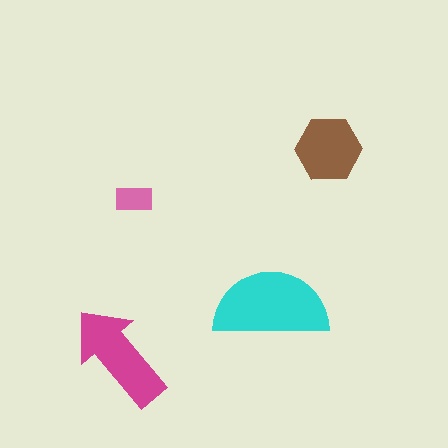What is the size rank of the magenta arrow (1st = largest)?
2nd.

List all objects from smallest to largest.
The pink rectangle, the brown hexagon, the magenta arrow, the cyan semicircle.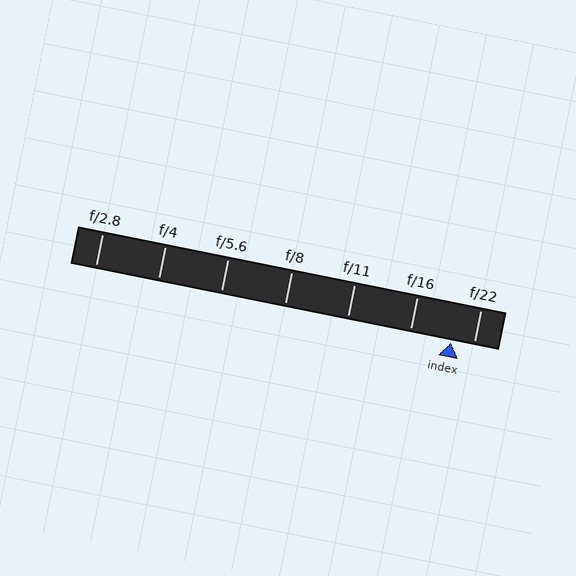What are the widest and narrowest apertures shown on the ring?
The widest aperture shown is f/2.8 and the narrowest is f/22.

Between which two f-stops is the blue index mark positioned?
The index mark is between f/16 and f/22.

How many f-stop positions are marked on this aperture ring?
There are 7 f-stop positions marked.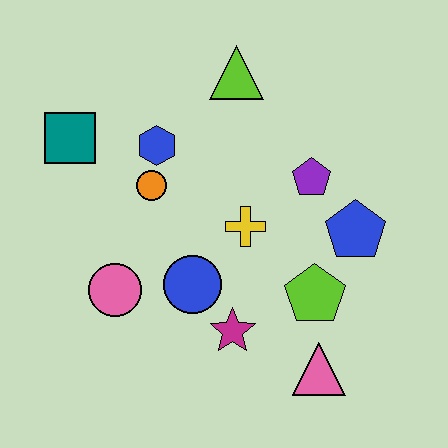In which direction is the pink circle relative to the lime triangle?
The pink circle is below the lime triangle.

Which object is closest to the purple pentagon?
The blue pentagon is closest to the purple pentagon.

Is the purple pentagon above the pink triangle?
Yes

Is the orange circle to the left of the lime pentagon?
Yes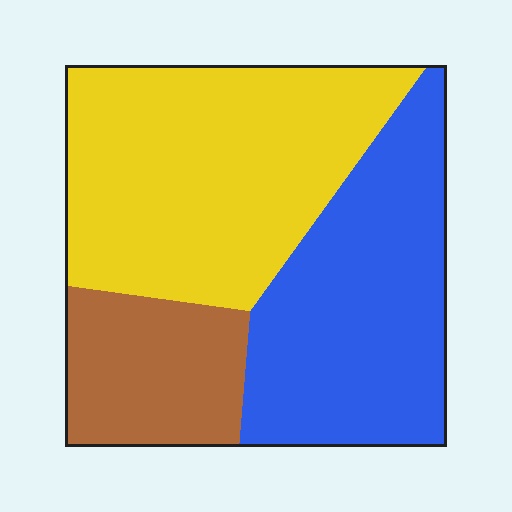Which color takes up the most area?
Yellow, at roughly 45%.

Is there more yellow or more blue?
Yellow.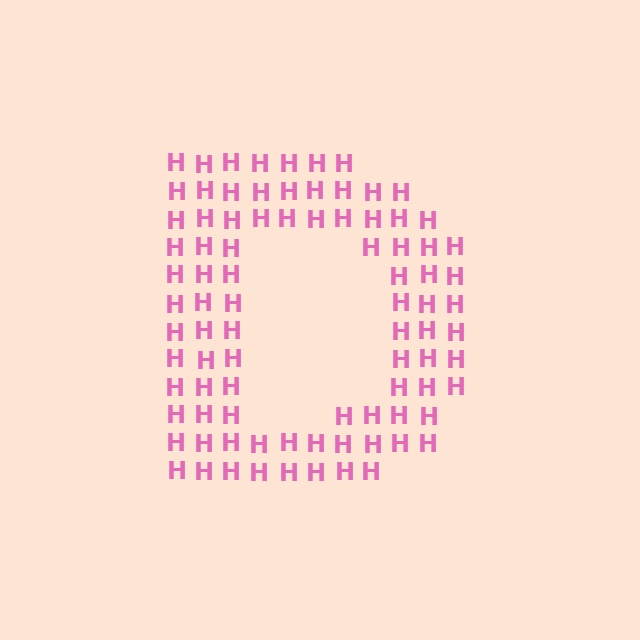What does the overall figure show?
The overall figure shows the letter D.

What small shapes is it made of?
It is made of small letter H's.